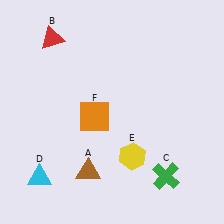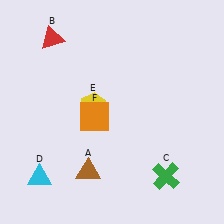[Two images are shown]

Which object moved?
The yellow hexagon (E) moved up.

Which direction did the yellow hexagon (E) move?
The yellow hexagon (E) moved up.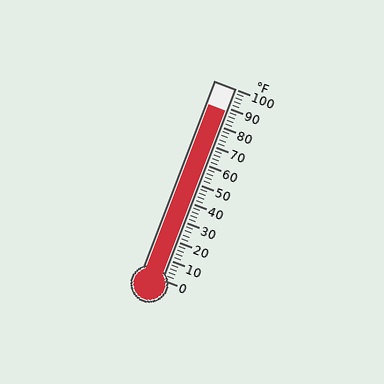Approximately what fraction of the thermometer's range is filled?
The thermometer is filled to approximately 90% of its range.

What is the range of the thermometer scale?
The thermometer scale ranges from 0°F to 100°F.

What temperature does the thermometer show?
The thermometer shows approximately 88°F.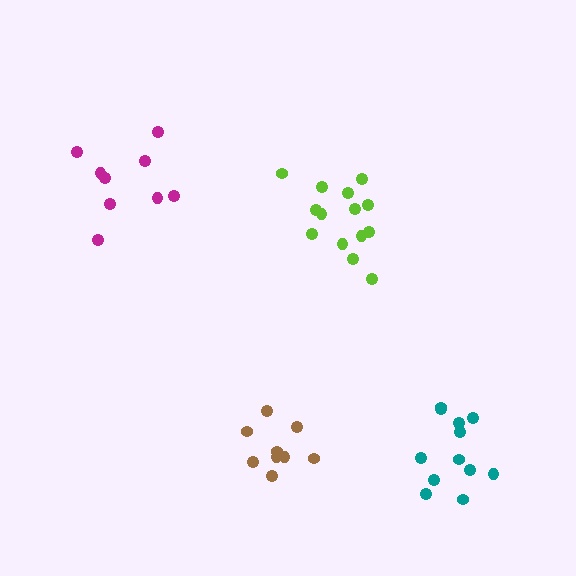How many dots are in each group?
Group 1: 15 dots, Group 2: 12 dots, Group 3: 9 dots, Group 4: 9 dots (45 total).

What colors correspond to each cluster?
The clusters are colored: lime, teal, brown, magenta.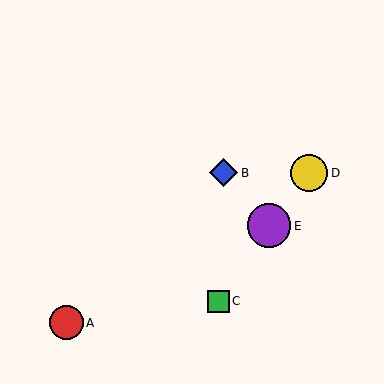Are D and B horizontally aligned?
Yes, both are at y≈173.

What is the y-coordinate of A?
Object A is at y≈323.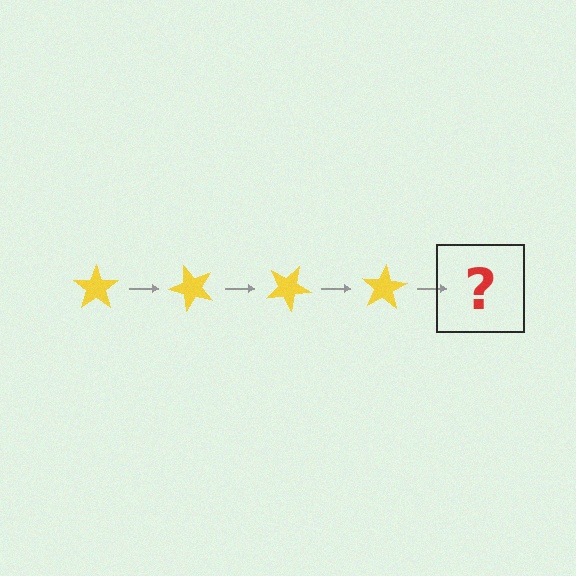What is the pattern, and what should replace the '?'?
The pattern is that the star rotates 50 degrees each step. The '?' should be a yellow star rotated 200 degrees.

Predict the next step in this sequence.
The next step is a yellow star rotated 200 degrees.